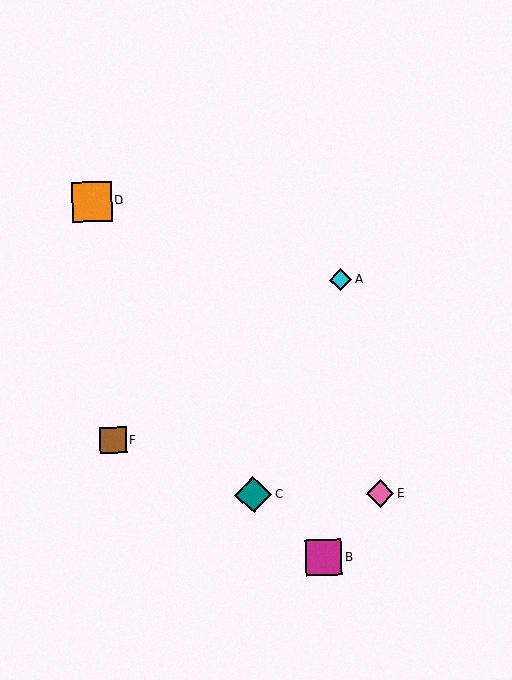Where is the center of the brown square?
The center of the brown square is at (113, 440).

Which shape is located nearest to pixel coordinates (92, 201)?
The orange square (labeled D) at (92, 202) is nearest to that location.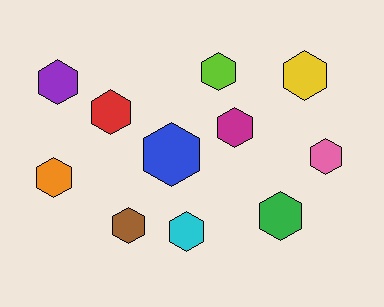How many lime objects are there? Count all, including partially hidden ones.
There is 1 lime object.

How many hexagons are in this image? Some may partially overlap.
There are 11 hexagons.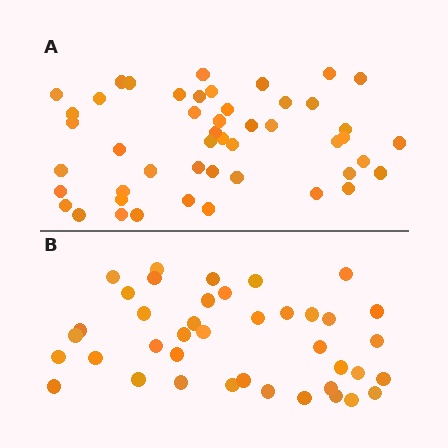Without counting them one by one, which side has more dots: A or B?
Region A (the top region) has more dots.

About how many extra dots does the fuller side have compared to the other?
Region A has roughly 8 or so more dots than region B.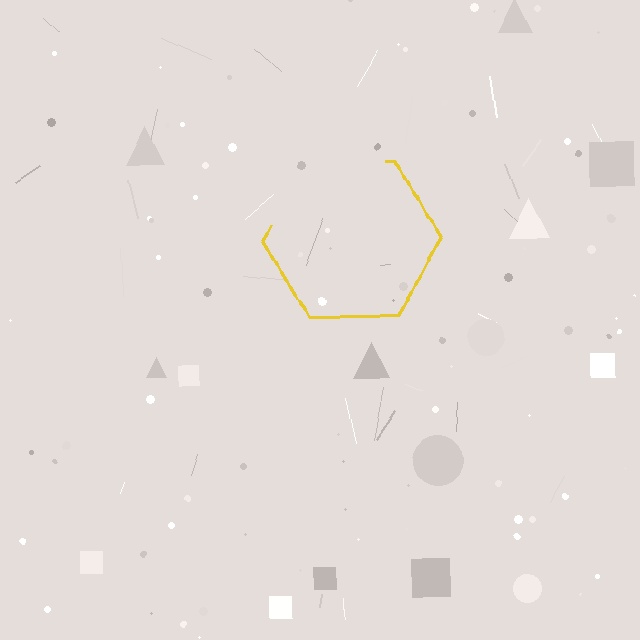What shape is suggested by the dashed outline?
The dashed outline suggests a hexagon.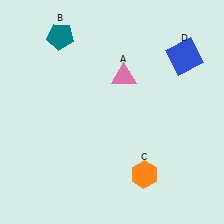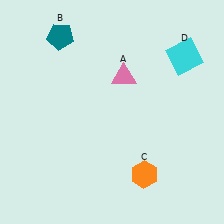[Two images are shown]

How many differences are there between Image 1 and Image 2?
There is 1 difference between the two images.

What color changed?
The square (D) changed from blue in Image 1 to cyan in Image 2.